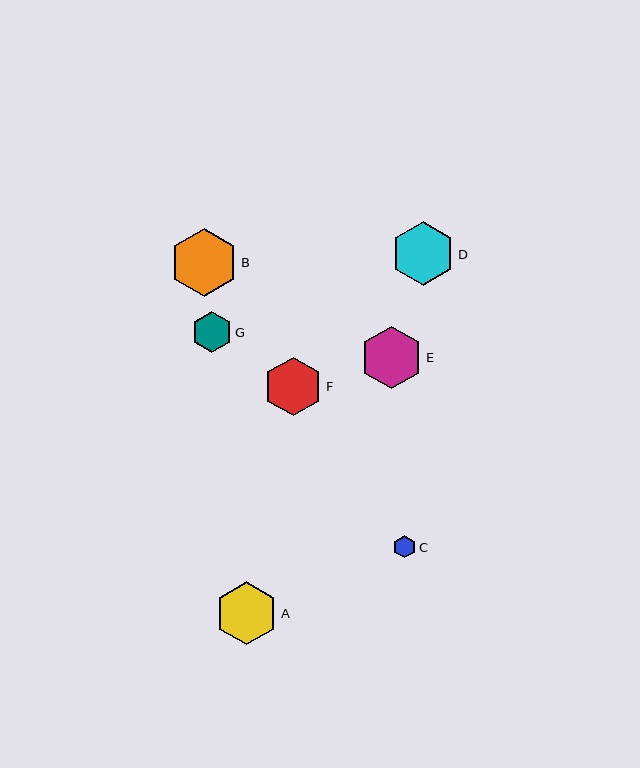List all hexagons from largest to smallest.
From largest to smallest: B, D, A, E, F, G, C.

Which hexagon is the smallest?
Hexagon C is the smallest with a size of approximately 23 pixels.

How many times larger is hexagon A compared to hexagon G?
Hexagon A is approximately 1.6 times the size of hexagon G.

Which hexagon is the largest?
Hexagon B is the largest with a size of approximately 68 pixels.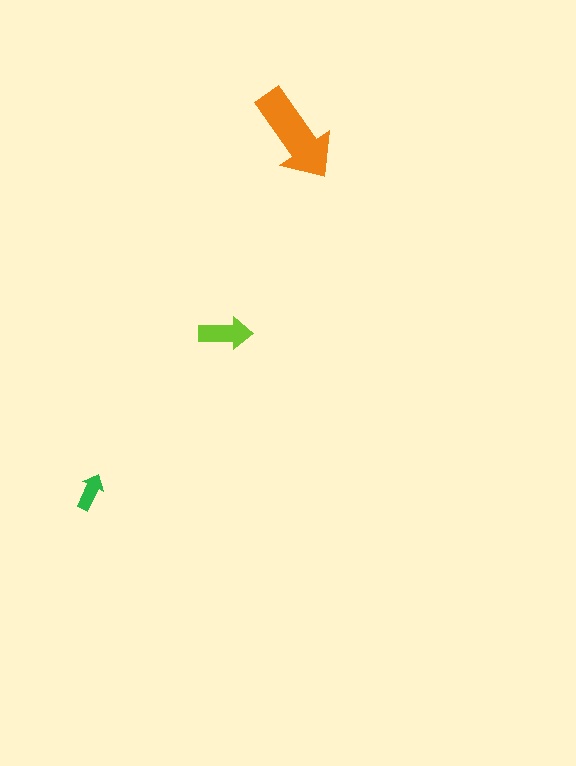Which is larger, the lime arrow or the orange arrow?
The orange one.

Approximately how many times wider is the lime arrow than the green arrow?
About 1.5 times wider.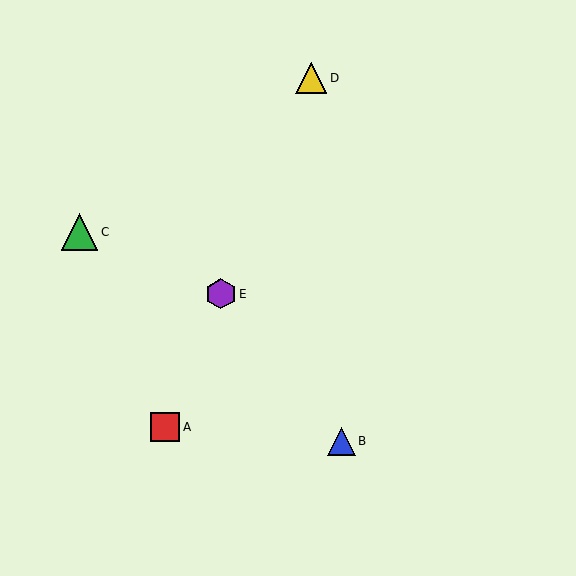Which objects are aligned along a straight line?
Objects A, D, E are aligned along a straight line.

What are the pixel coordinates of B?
Object B is at (341, 441).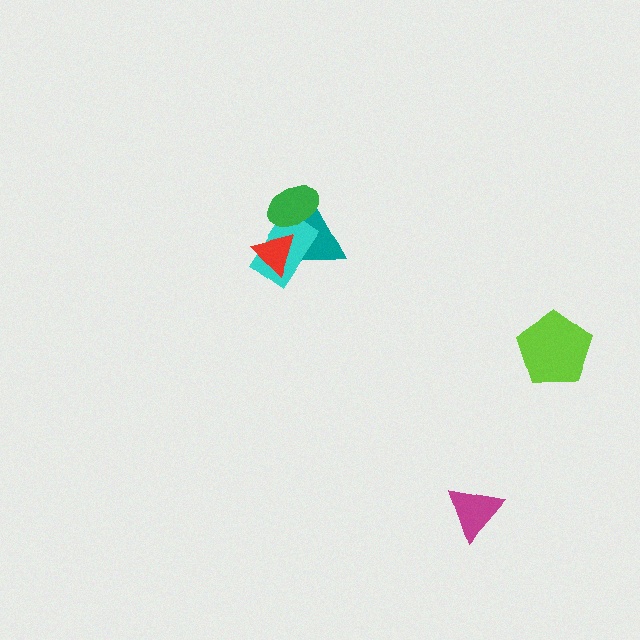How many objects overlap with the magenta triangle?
0 objects overlap with the magenta triangle.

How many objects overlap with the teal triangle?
3 objects overlap with the teal triangle.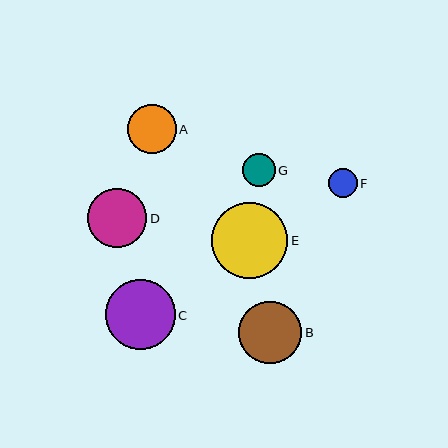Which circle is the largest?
Circle E is the largest with a size of approximately 76 pixels.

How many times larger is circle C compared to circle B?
Circle C is approximately 1.1 times the size of circle B.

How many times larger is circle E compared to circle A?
Circle E is approximately 1.5 times the size of circle A.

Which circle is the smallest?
Circle F is the smallest with a size of approximately 29 pixels.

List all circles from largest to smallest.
From largest to smallest: E, C, B, D, A, G, F.